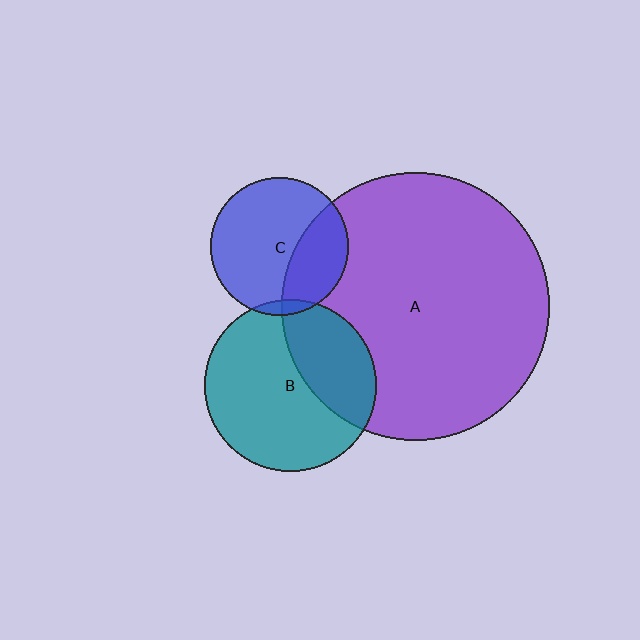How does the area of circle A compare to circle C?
Approximately 3.8 times.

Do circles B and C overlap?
Yes.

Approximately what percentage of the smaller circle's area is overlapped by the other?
Approximately 5%.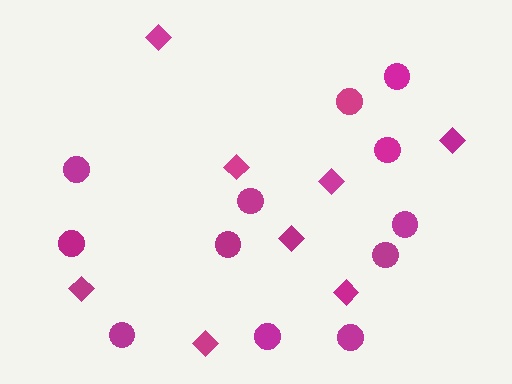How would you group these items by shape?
There are 2 groups: one group of circles (12) and one group of diamonds (8).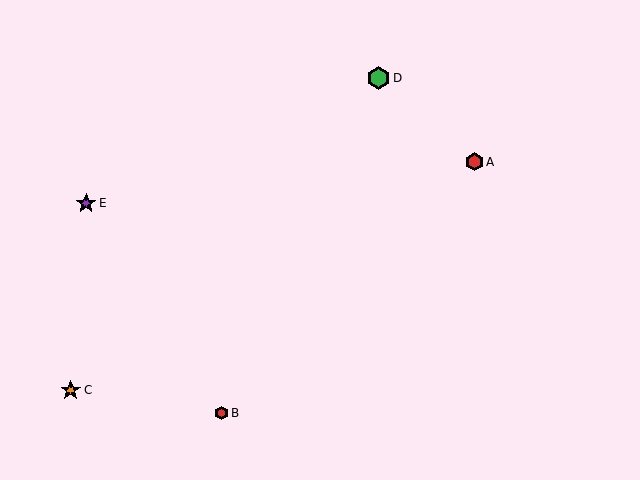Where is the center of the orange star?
The center of the orange star is at (71, 390).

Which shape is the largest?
The green hexagon (labeled D) is the largest.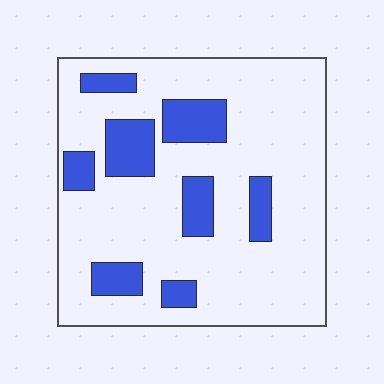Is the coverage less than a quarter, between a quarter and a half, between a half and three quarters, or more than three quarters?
Less than a quarter.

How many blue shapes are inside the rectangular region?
8.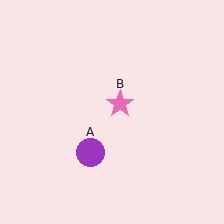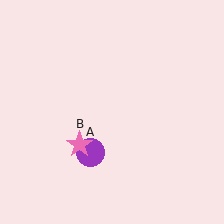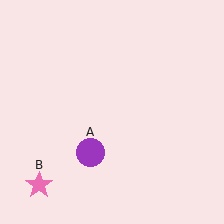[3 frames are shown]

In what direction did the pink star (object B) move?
The pink star (object B) moved down and to the left.